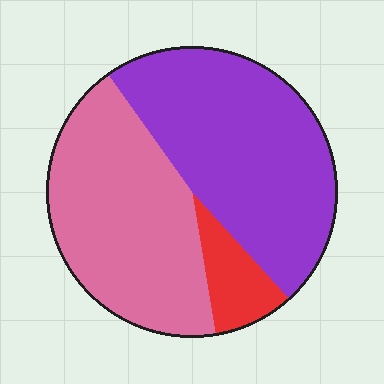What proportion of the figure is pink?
Pink takes up about two fifths (2/5) of the figure.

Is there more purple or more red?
Purple.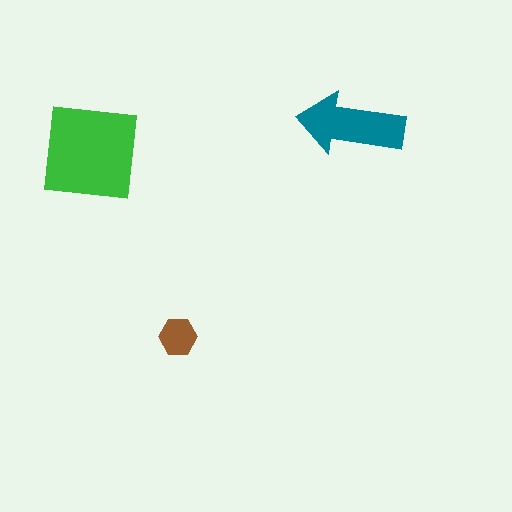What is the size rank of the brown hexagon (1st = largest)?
3rd.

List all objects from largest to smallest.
The green square, the teal arrow, the brown hexagon.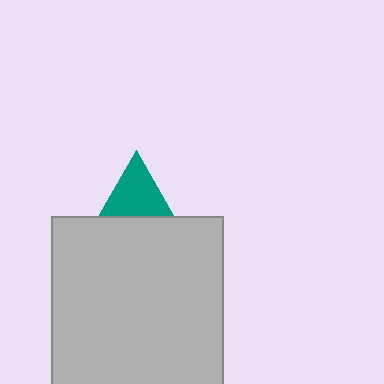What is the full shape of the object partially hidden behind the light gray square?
The partially hidden object is a teal triangle.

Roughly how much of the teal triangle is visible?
A small part of it is visible (roughly 35%).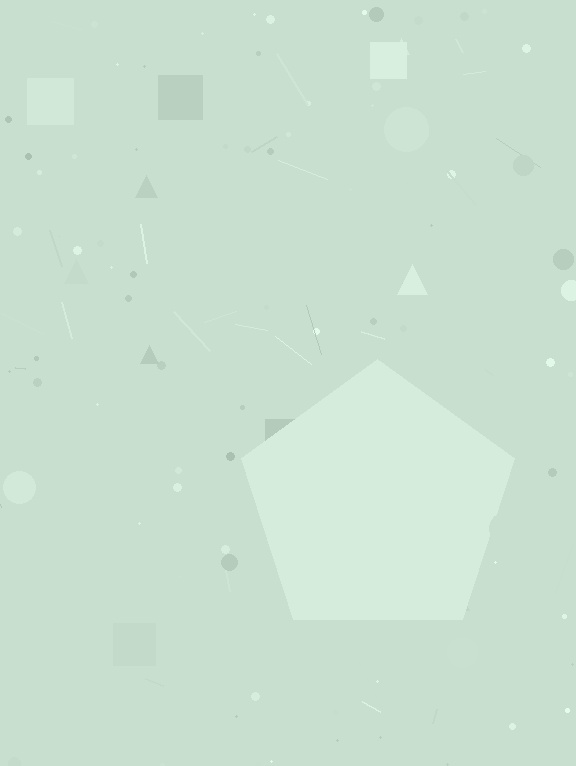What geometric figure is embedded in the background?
A pentagon is embedded in the background.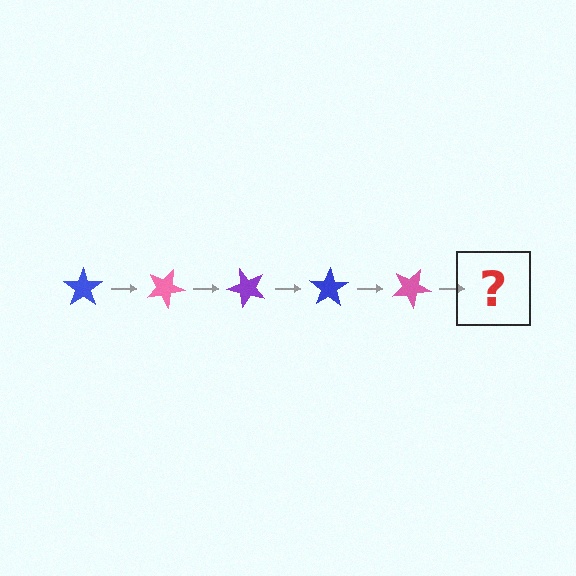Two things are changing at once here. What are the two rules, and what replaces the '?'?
The two rules are that it rotates 25 degrees each step and the color cycles through blue, pink, and purple. The '?' should be a purple star, rotated 125 degrees from the start.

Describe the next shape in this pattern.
It should be a purple star, rotated 125 degrees from the start.